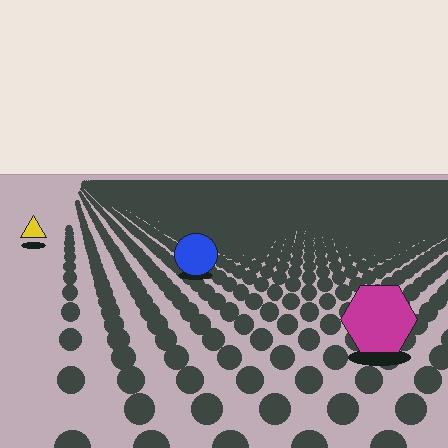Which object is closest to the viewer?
The magenta hexagon is closest. The texture marks near it are larger and more spread out.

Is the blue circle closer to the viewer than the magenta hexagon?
No. The magenta hexagon is closer — you can tell from the texture gradient: the ground texture is coarser near it.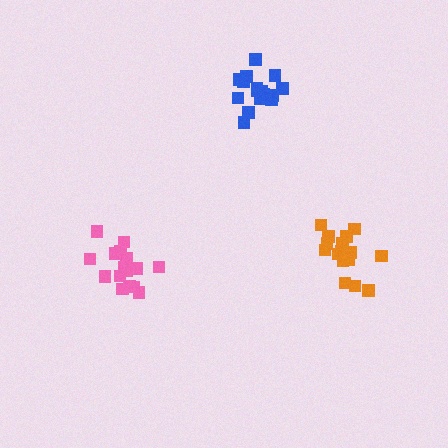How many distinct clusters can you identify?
There are 3 distinct clusters.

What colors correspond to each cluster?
The clusters are colored: blue, pink, orange.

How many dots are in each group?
Group 1: 16 dots, Group 2: 17 dots, Group 3: 18 dots (51 total).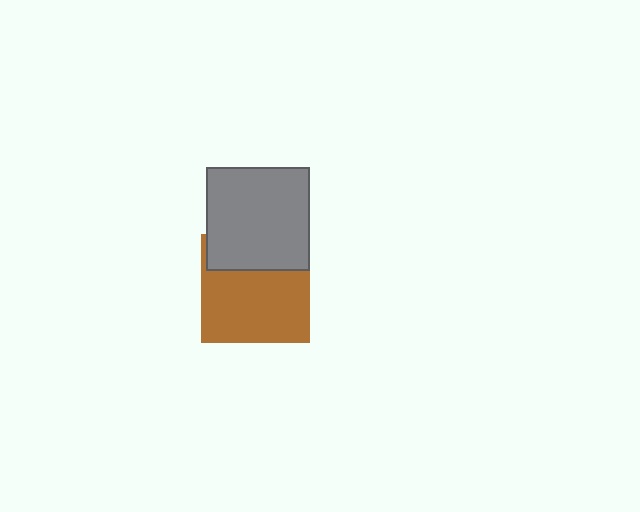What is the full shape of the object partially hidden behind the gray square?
The partially hidden object is a brown square.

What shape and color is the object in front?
The object in front is a gray square.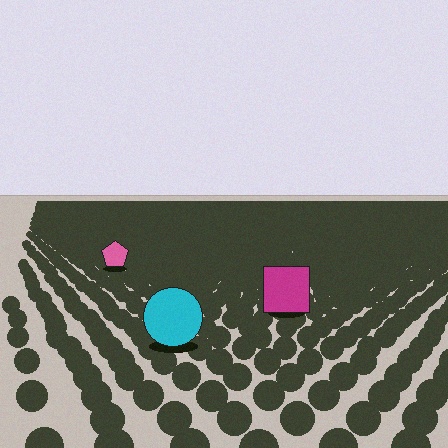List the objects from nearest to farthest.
From nearest to farthest: the cyan circle, the magenta square, the pink pentagon.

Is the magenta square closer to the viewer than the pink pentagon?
Yes. The magenta square is closer — you can tell from the texture gradient: the ground texture is coarser near it.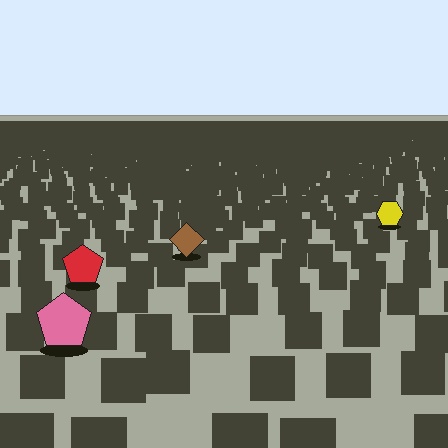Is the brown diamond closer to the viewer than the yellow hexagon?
Yes. The brown diamond is closer — you can tell from the texture gradient: the ground texture is coarser near it.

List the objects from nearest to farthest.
From nearest to farthest: the pink pentagon, the red pentagon, the brown diamond, the yellow hexagon.